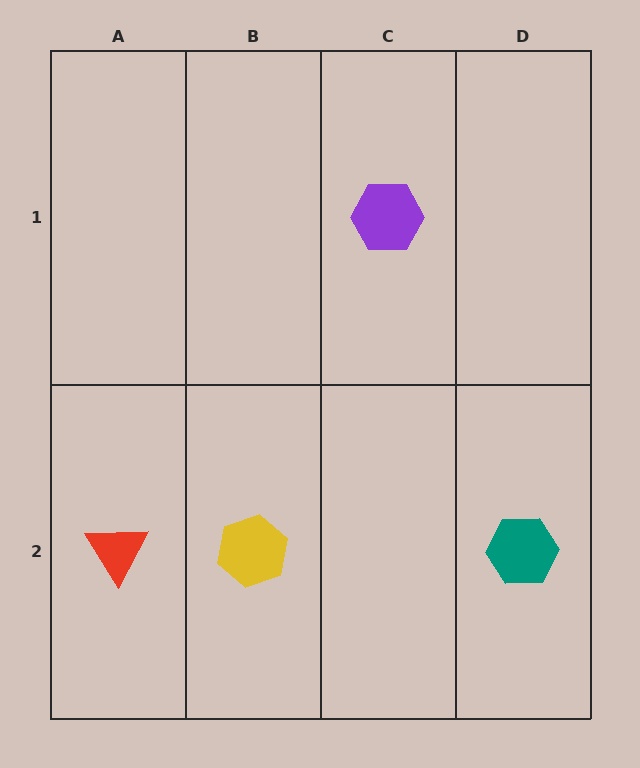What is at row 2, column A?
A red triangle.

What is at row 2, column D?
A teal hexagon.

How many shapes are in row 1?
1 shape.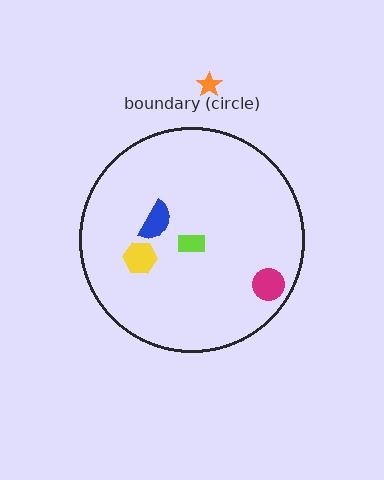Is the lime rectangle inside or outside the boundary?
Inside.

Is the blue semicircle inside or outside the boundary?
Inside.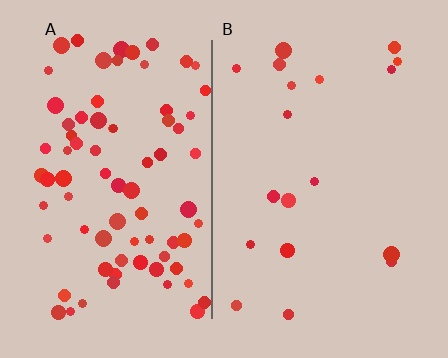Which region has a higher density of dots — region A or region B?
A (the left).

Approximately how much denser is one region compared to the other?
Approximately 4.2× — region A over region B.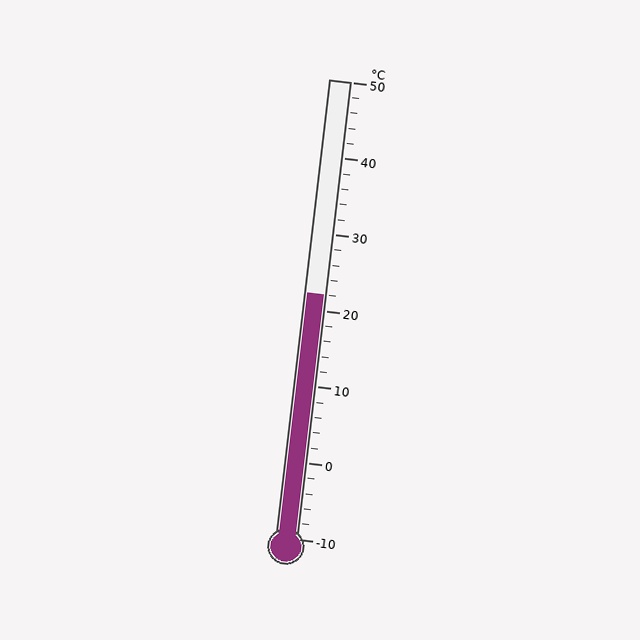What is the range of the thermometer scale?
The thermometer scale ranges from -10°C to 50°C.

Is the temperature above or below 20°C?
The temperature is above 20°C.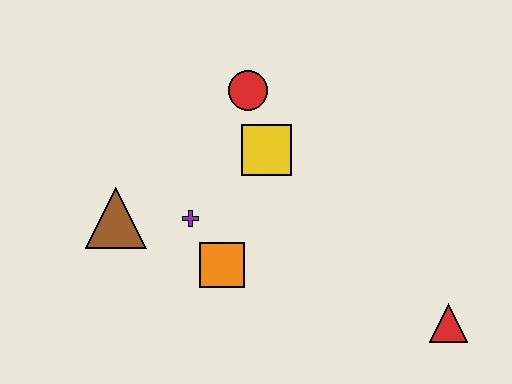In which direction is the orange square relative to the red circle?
The orange square is below the red circle.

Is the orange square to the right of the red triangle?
No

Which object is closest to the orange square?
The purple cross is closest to the orange square.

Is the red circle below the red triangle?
No